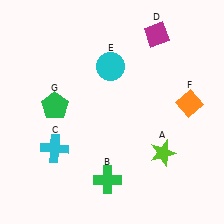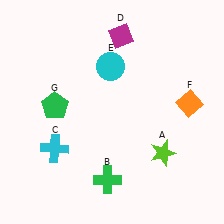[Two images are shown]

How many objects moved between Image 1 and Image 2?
1 object moved between the two images.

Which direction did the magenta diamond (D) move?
The magenta diamond (D) moved left.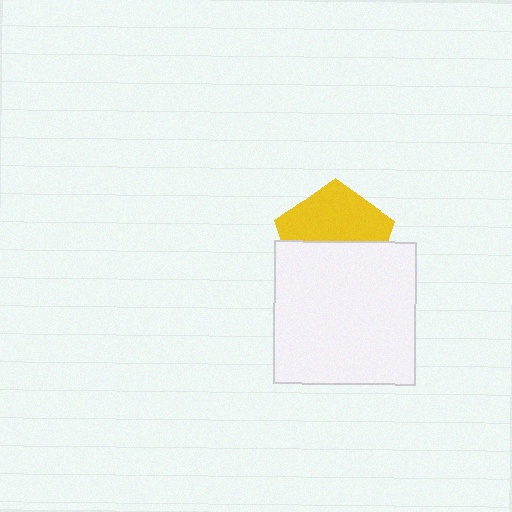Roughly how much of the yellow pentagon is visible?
About half of it is visible (roughly 50%).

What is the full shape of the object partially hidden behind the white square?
The partially hidden object is a yellow pentagon.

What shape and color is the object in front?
The object in front is a white square.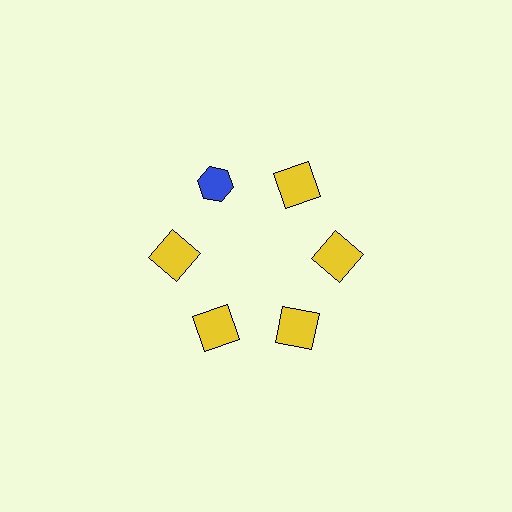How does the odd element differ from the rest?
It differs in both color (blue instead of yellow) and shape (hexagon instead of square).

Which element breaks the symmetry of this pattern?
The blue hexagon at roughly the 11 o'clock position breaks the symmetry. All other shapes are yellow squares.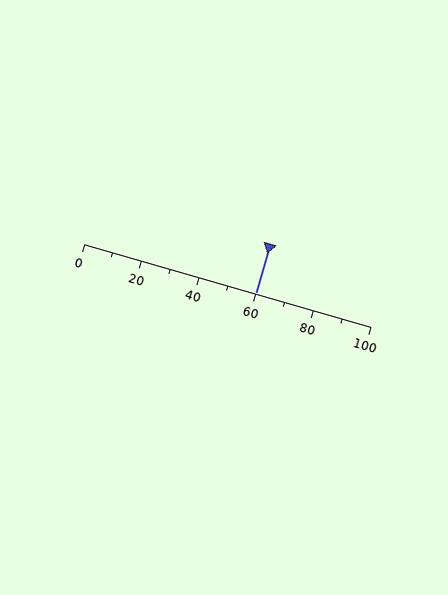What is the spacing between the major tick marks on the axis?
The major ticks are spaced 20 apart.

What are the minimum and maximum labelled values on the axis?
The axis runs from 0 to 100.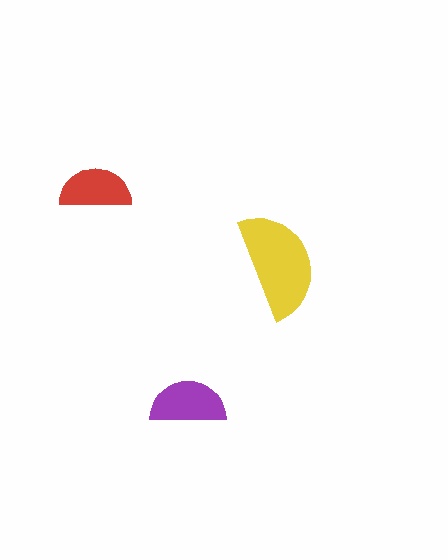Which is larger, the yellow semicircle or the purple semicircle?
The yellow one.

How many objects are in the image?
There are 3 objects in the image.